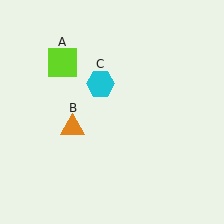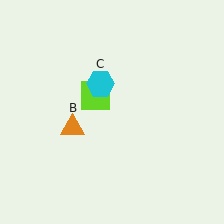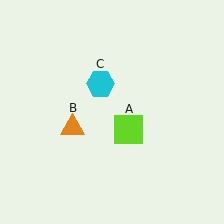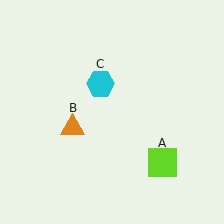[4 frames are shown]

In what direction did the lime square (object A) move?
The lime square (object A) moved down and to the right.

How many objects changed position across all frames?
1 object changed position: lime square (object A).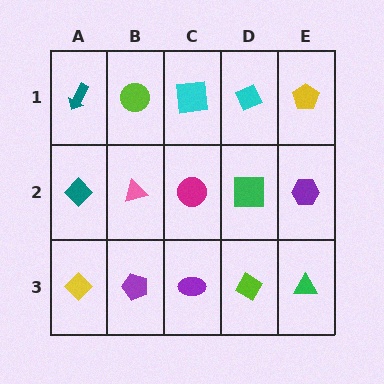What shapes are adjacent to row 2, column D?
A cyan diamond (row 1, column D), a lime diamond (row 3, column D), a magenta circle (row 2, column C), a purple hexagon (row 2, column E).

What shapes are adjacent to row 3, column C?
A magenta circle (row 2, column C), a purple pentagon (row 3, column B), a lime diamond (row 3, column D).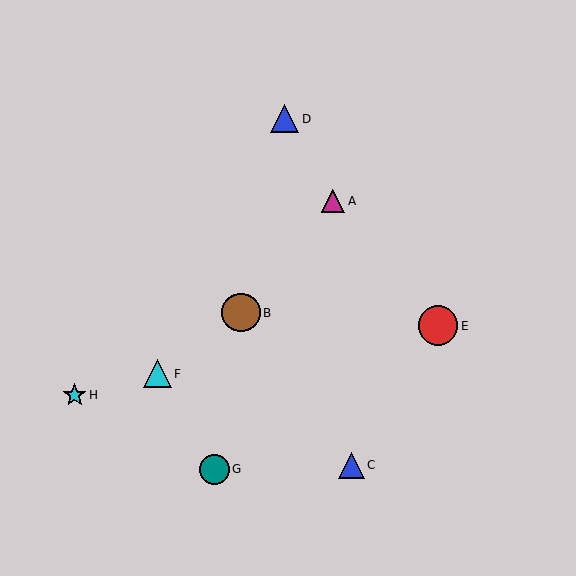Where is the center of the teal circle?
The center of the teal circle is at (214, 469).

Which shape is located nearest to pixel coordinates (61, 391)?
The cyan star (labeled H) at (75, 395) is nearest to that location.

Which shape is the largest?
The red circle (labeled E) is the largest.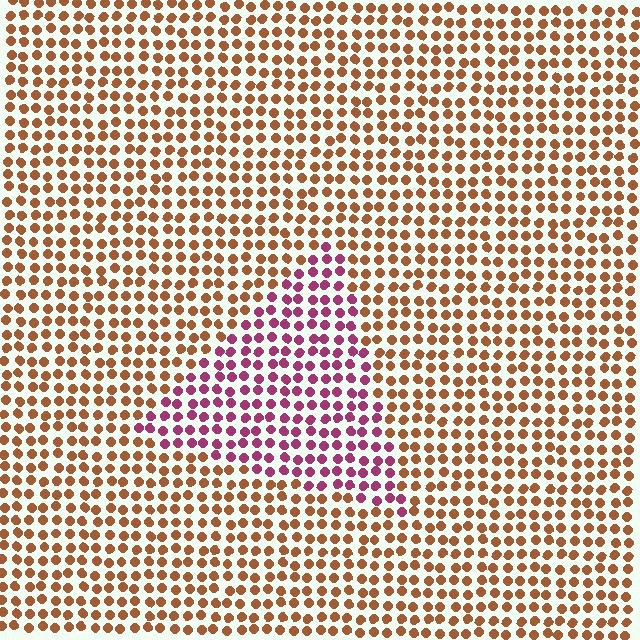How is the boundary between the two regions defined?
The boundary is defined purely by a slight shift in hue (about 55 degrees). Spacing, size, and orientation are identical on both sides.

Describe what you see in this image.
The image is filled with small brown elements in a uniform arrangement. A triangle-shaped region is visible where the elements are tinted to a slightly different hue, forming a subtle color boundary.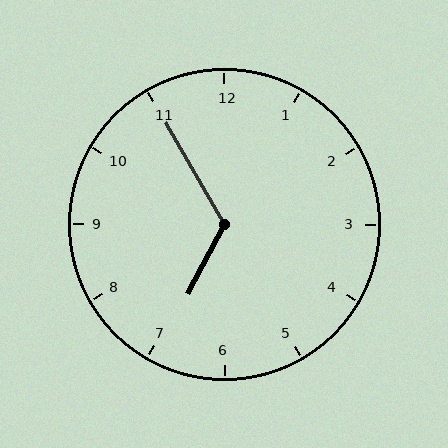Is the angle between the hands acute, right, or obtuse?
It is obtuse.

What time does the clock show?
6:55.